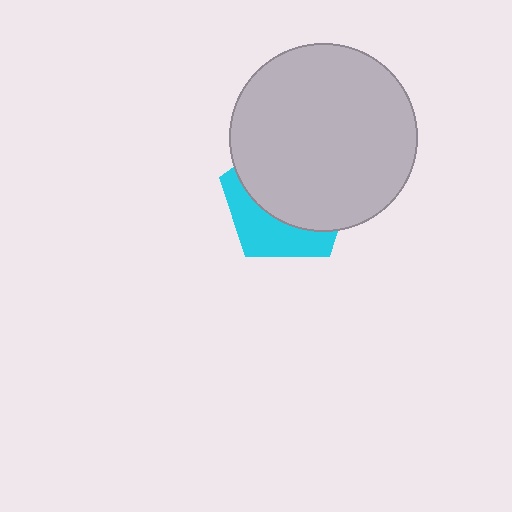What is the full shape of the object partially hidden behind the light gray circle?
The partially hidden object is a cyan pentagon.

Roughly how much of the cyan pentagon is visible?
A small part of it is visible (roughly 35%).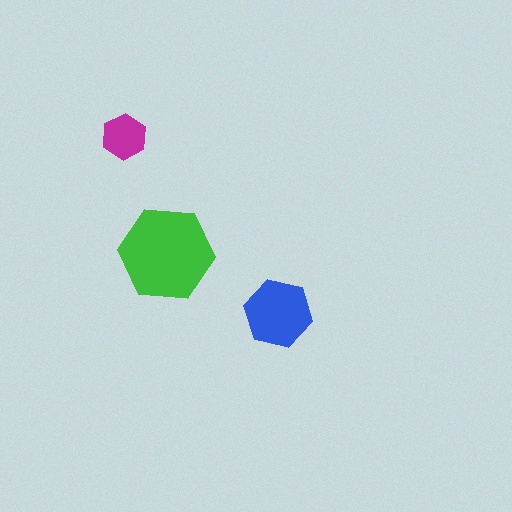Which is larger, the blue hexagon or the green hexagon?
The green one.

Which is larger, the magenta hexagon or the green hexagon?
The green one.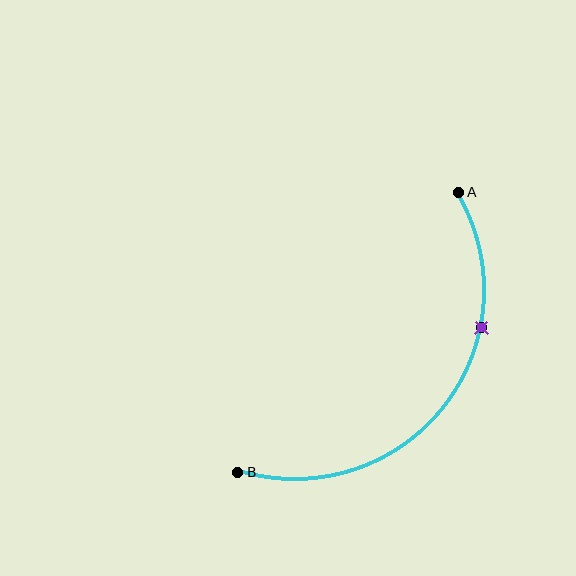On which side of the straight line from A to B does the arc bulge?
The arc bulges below and to the right of the straight line connecting A and B.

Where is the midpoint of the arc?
The arc midpoint is the point on the curve farthest from the straight line joining A and B. It sits below and to the right of that line.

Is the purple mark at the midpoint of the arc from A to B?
No. The purple mark lies on the arc but is closer to endpoint A. The arc midpoint would be at the point on the curve equidistant along the arc from both A and B.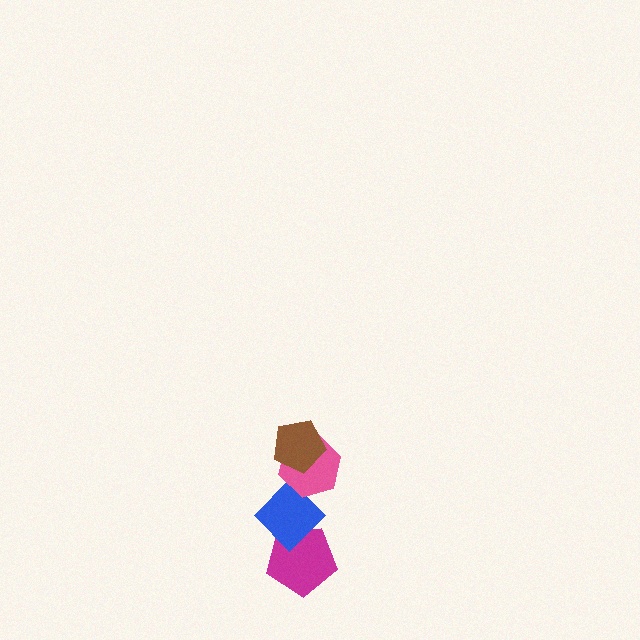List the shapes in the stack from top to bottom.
From top to bottom: the brown pentagon, the pink hexagon, the blue diamond, the magenta pentagon.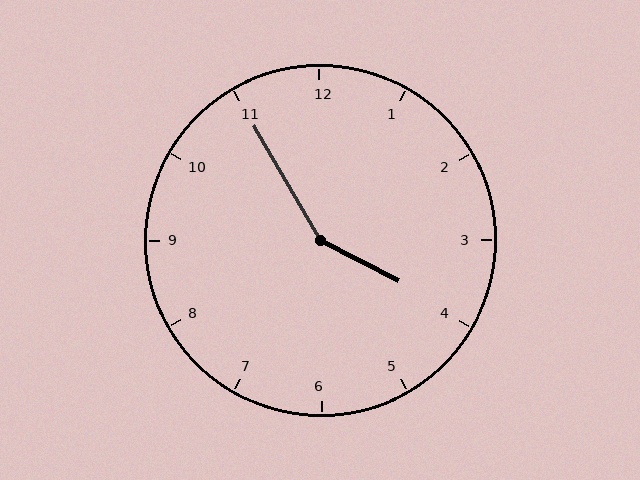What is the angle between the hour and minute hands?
Approximately 148 degrees.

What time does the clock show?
3:55.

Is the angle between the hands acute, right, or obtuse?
It is obtuse.